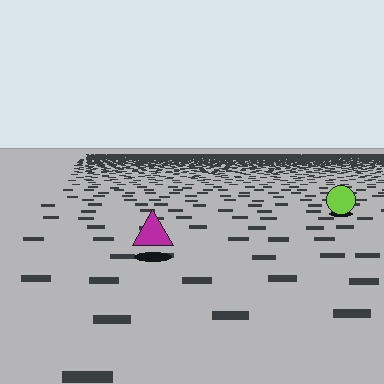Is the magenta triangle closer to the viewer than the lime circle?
Yes. The magenta triangle is closer — you can tell from the texture gradient: the ground texture is coarser near it.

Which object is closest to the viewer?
The magenta triangle is closest. The texture marks near it are larger and more spread out.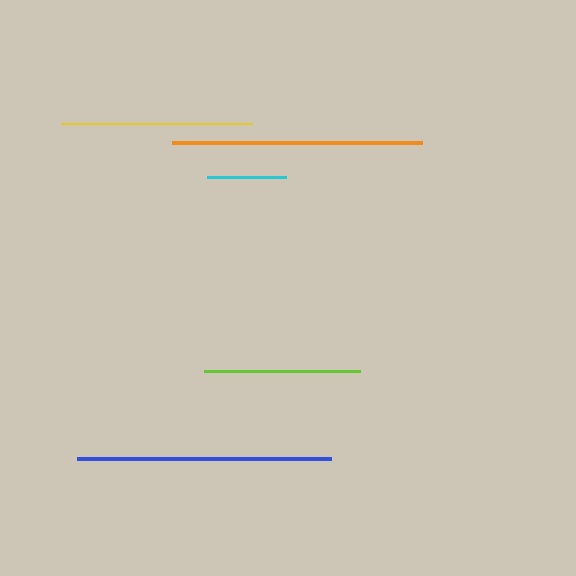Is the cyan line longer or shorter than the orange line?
The orange line is longer than the cyan line.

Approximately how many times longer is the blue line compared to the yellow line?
The blue line is approximately 1.3 times the length of the yellow line.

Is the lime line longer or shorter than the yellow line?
The yellow line is longer than the lime line.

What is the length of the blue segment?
The blue segment is approximately 254 pixels long.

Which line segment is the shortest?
The cyan line is the shortest at approximately 79 pixels.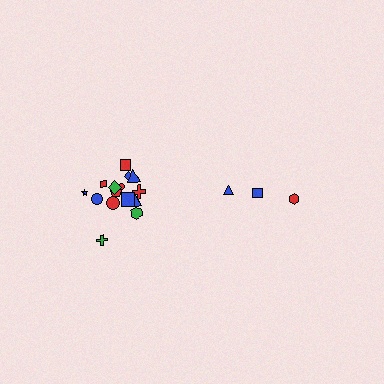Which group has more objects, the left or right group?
The left group.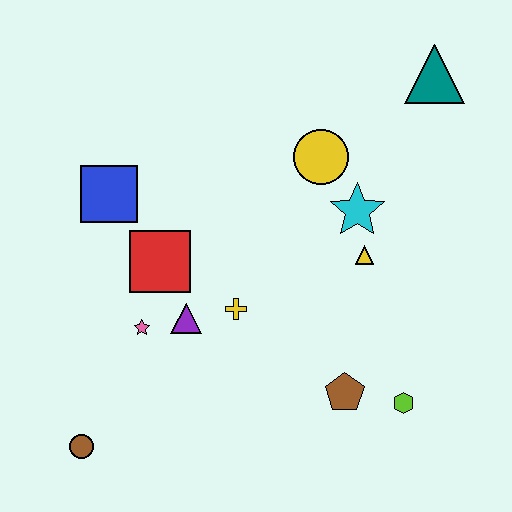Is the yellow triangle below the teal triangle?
Yes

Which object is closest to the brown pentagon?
The lime hexagon is closest to the brown pentagon.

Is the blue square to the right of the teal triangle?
No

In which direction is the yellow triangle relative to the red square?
The yellow triangle is to the right of the red square.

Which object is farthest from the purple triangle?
The teal triangle is farthest from the purple triangle.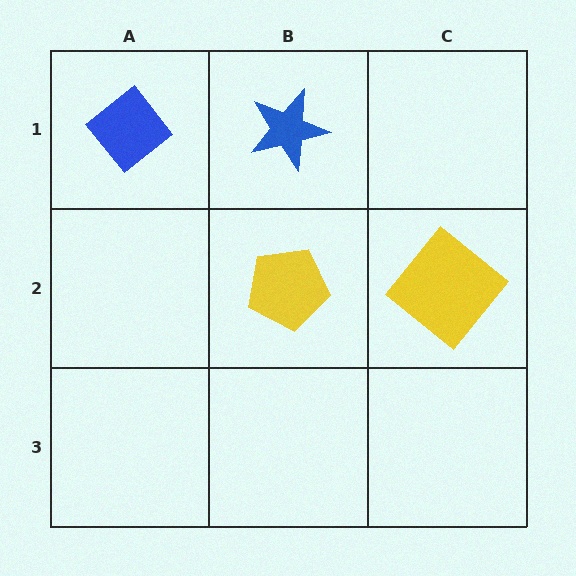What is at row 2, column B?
A yellow pentagon.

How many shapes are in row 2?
2 shapes.